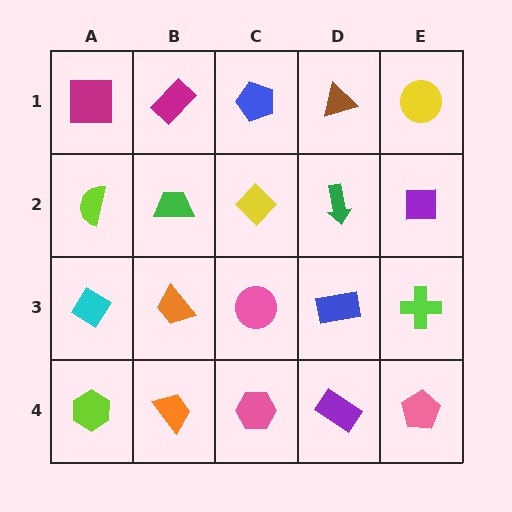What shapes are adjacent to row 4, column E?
A lime cross (row 3, column E), a purple rectangle (row 4, column D).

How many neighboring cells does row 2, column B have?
4.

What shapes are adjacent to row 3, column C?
A yellow diamond (row 2, column C), a pink hexagon (row 4, column C), an orange trapezoid (row 3, column B), a blue rectangle (row 3, column D).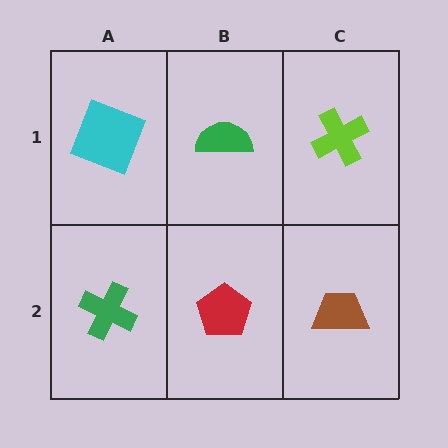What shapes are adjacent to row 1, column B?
A red pentagon (row 2, column B), a cyan square (row 1, column A), a lime cross (row 1, column C).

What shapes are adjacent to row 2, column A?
A cyan square (row 1, column A), a red pentagon (row 2, column B).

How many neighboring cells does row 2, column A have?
2.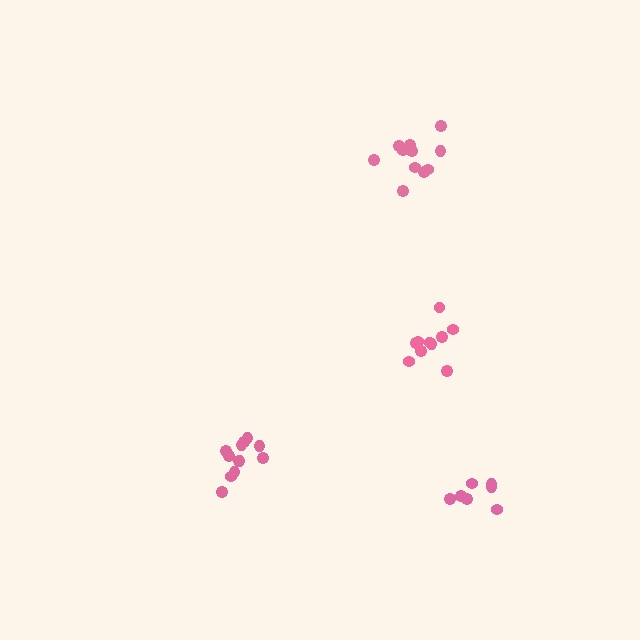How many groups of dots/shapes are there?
There are 4 groups.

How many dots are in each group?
Group 1: 11 dots, Group 2: 10 dots, Group 3: 7 dots, Group 4: 12 dots (40 total).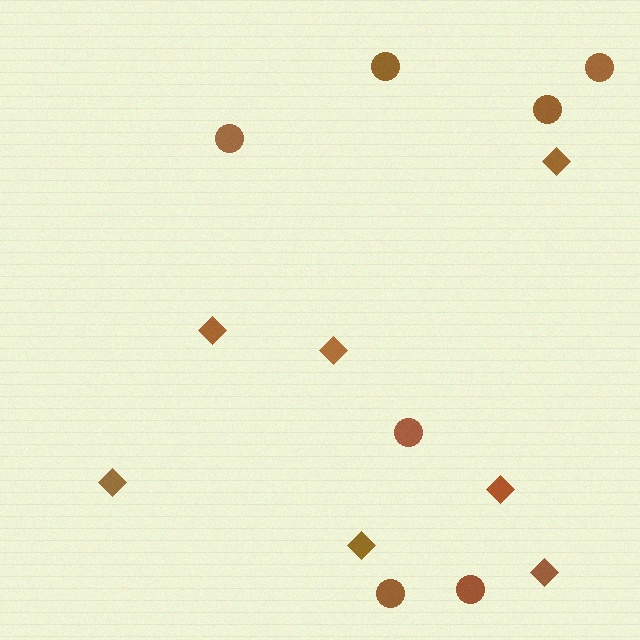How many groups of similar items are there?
There are 2 groups: one group of circles (7) and one group of diamonds (7).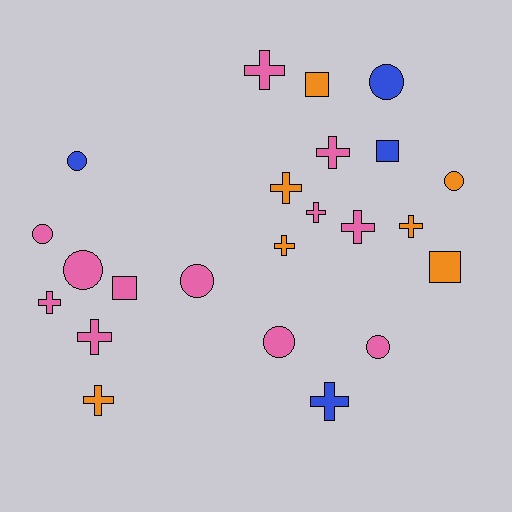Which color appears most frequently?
Pink, with 12 objects.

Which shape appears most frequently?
Cross, with 11 objects.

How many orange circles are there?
There is 1 orange circle.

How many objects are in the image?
There are 23 objects.